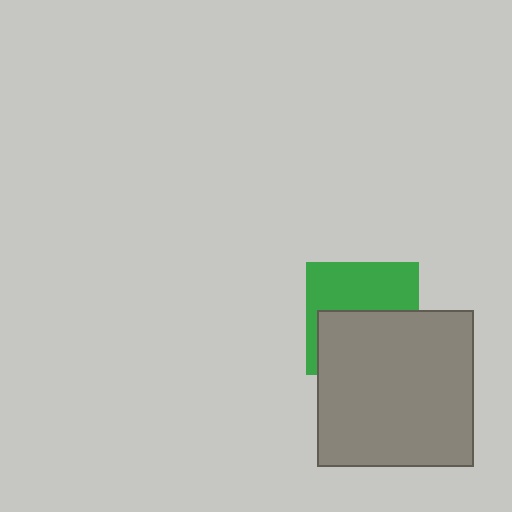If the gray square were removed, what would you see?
You would see the complete green square.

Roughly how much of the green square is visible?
About half of it is visible (roughly 48%).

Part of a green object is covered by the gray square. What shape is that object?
It is a square.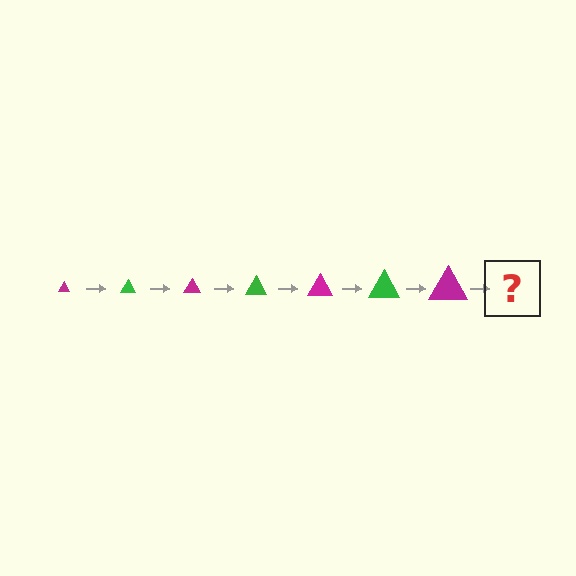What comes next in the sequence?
The next element should be a green triangle, larger than the previous one.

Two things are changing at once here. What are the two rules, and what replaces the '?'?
The two rules are that the triangle grows larger each step and the color cycles through magenta and green. The '?' should be a green triangle, larger than the previous one.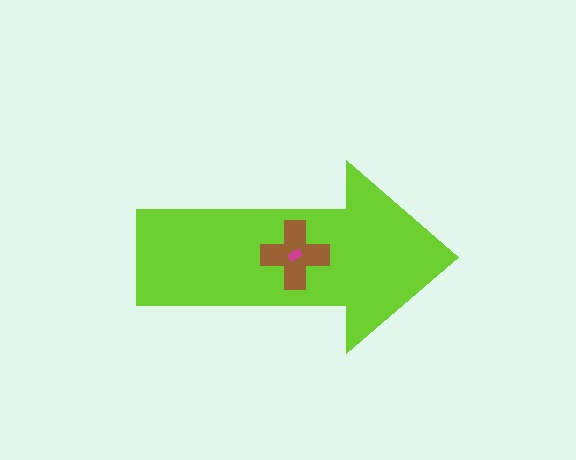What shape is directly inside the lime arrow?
The brown cross.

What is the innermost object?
The magenta rectangle.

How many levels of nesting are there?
3.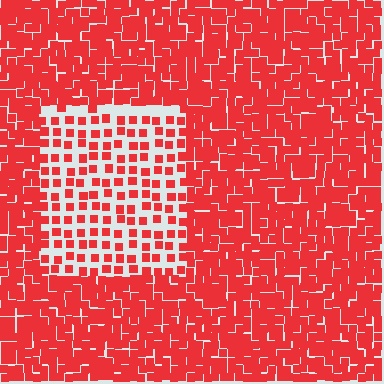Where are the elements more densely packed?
The elements are more densely packed outside the rectangle boundary.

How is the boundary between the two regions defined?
The boundary is defined by a change in element density (approximately 2.4x ratio). All elements are the same color, size, and shape.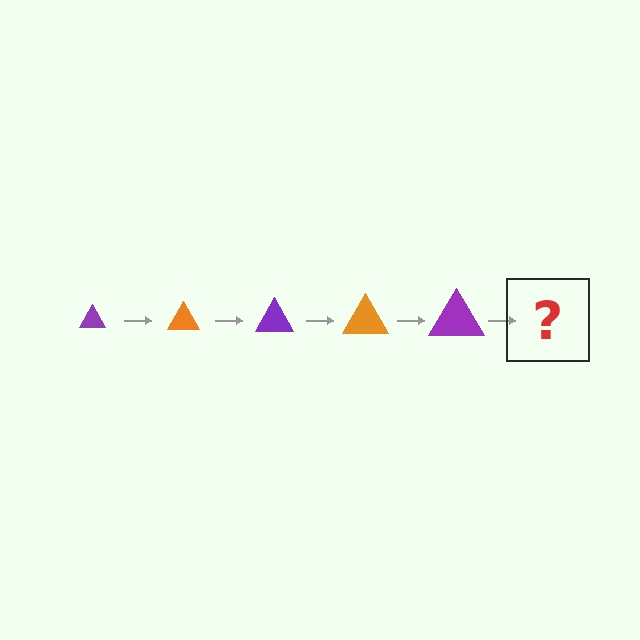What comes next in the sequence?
The next element should be an orange triangle, larger than the previous one.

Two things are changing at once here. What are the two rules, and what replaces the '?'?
The two rules are that the triangle grows larger each step and the color cycles through purple and orange. The '?' should be an orange triangle, larger than the previous one.